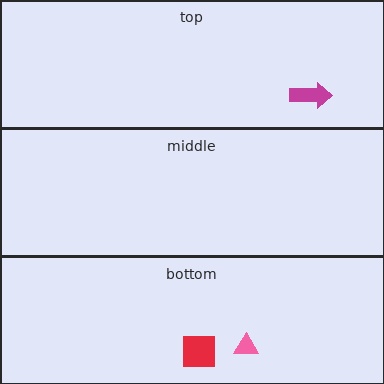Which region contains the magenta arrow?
The top region.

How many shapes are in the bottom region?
2.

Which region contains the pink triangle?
The bottom region.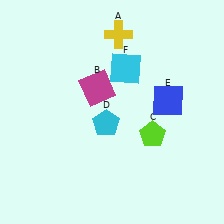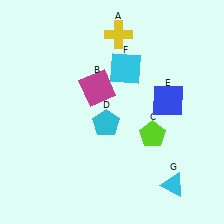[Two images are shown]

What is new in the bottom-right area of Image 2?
A cyan triangle (G) was added in the bottom-right area of Image 2.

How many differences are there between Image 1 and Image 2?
There is 1 difference between the two images.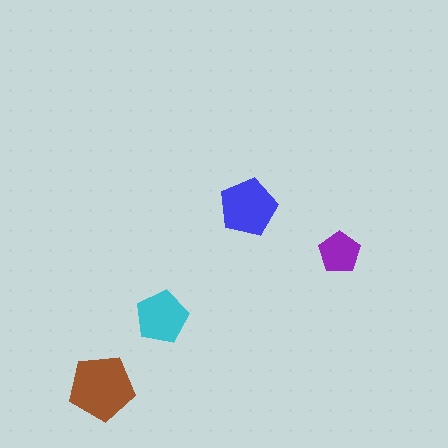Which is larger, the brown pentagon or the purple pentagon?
The brown one.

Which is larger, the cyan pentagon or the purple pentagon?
The cyan one.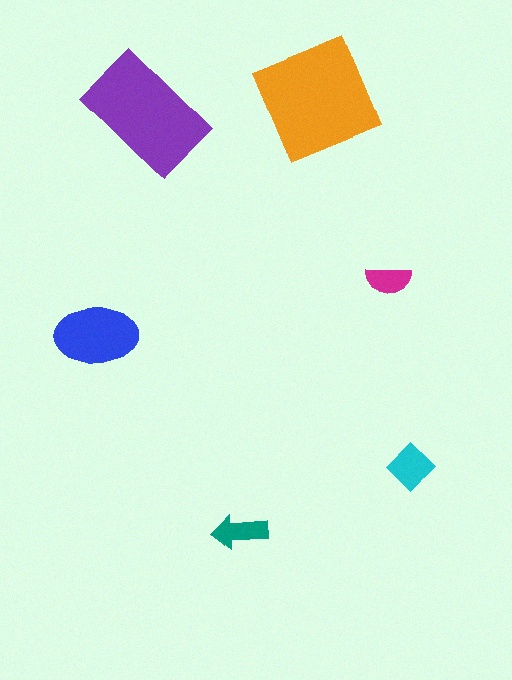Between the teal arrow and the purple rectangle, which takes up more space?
The purple rectangle.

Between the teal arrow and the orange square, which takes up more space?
The orange square.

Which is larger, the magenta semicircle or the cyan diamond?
The cyan diamond.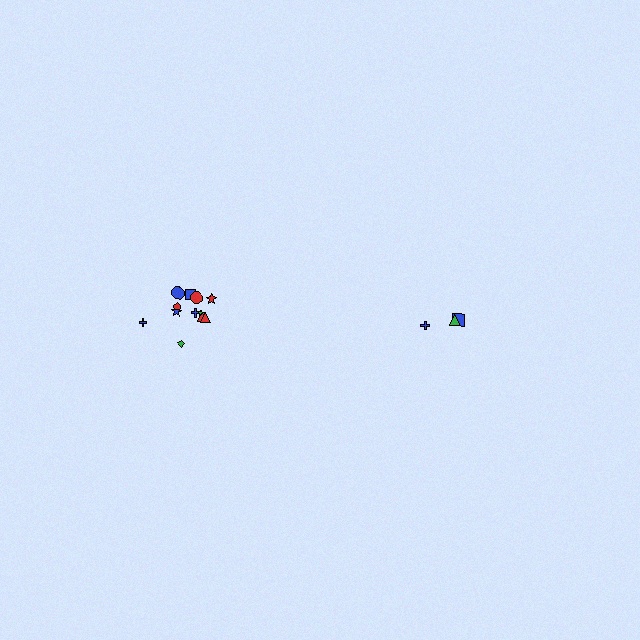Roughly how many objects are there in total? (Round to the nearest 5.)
Roughly 15 objects in total.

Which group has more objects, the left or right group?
The left group.